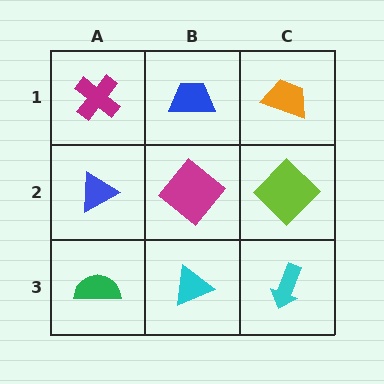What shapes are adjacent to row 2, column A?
A magenta cross (row 1, column A), a green semicircle (row 3, column A), a magenta diamond (row 2, column B).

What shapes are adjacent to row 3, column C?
A lime diamond (row 2, column C), a cyan triangle (row 3, column B).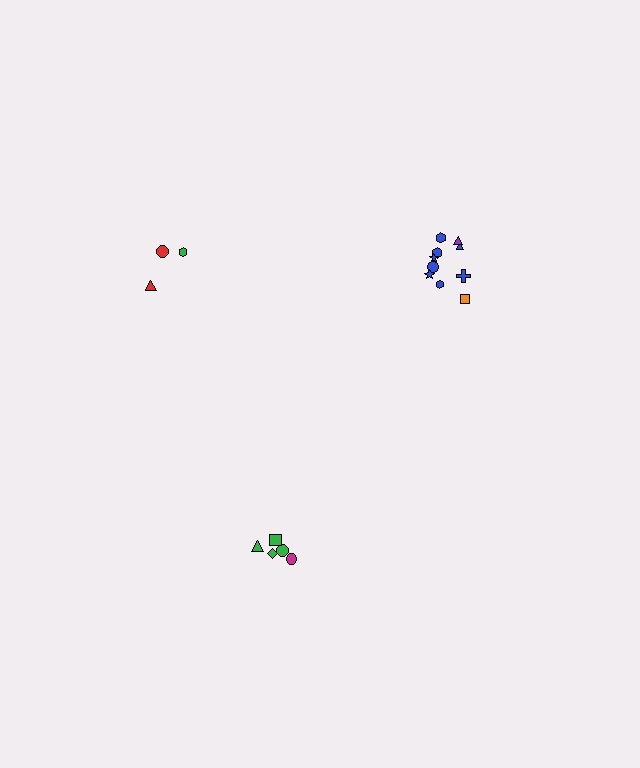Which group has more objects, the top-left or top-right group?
The top-right group.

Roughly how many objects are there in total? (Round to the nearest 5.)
Roughly 20 objects in total.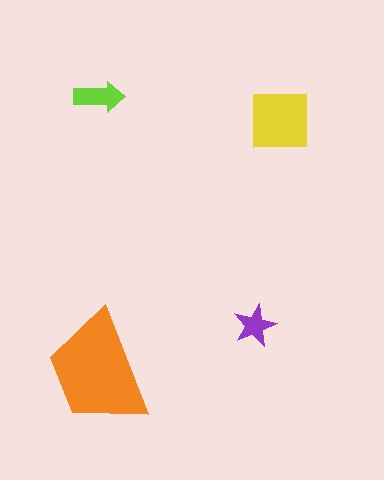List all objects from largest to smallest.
The orange trapezoid, the yellow square, the lime arrow, the purple star.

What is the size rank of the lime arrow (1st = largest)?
3rd.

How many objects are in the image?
There are 4 objects in the image.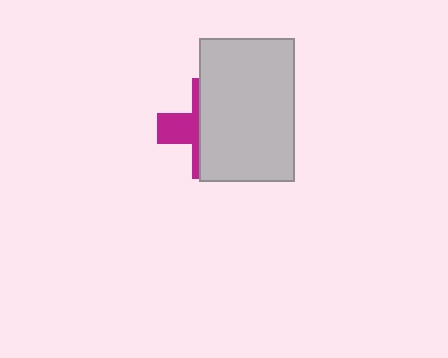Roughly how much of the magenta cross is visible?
A small part of it is visible (roughly 34%).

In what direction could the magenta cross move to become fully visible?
The magenta cross could move left. That would shift it out from behind the light gray rectangle entirely.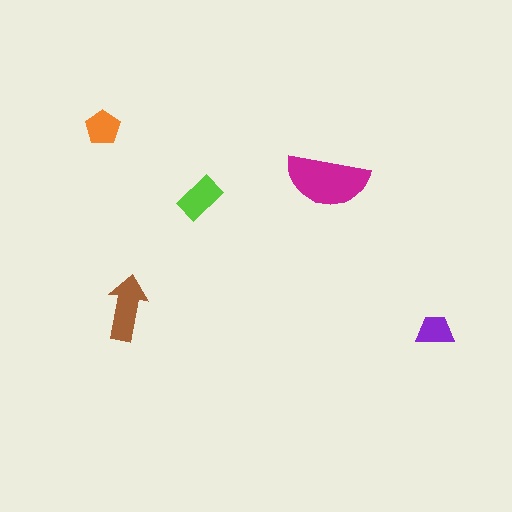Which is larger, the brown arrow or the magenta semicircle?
The magenta semicircle.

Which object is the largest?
The magenta semicircle.